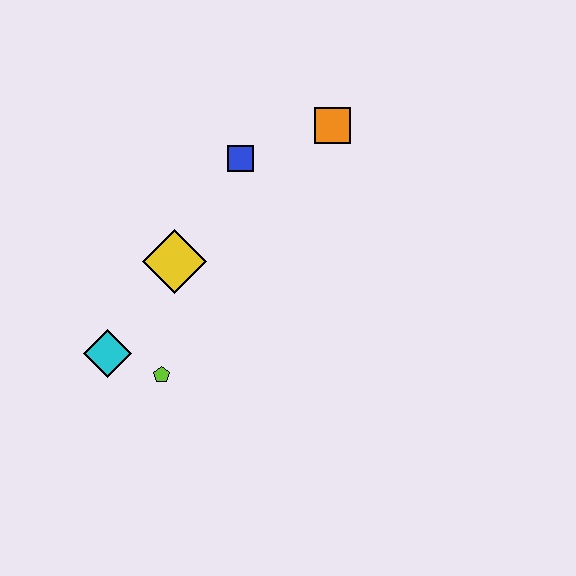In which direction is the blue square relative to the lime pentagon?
The blue square is above the lime pentagon.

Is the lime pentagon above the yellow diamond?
No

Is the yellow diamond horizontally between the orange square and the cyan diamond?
Yes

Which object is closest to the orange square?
The blue square is closest to the orange square.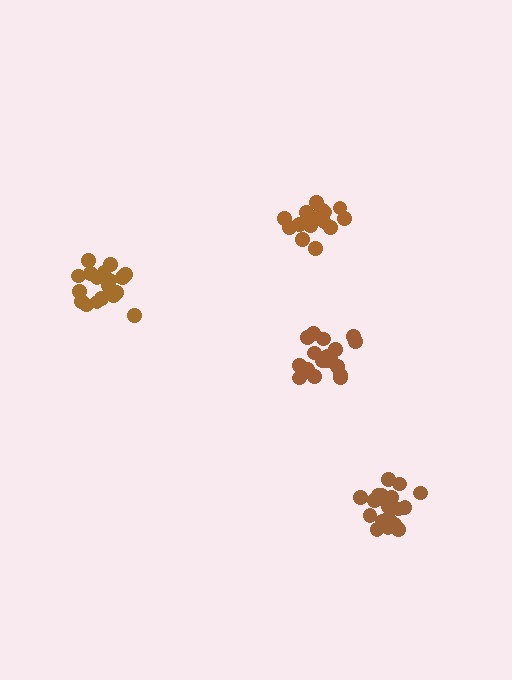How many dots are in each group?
Group 1: 19 dots, Group 2: 15 dots, Group 3: 20 dots, Group 4: 18 dots (72 total).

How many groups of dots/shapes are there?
There are 4 groups.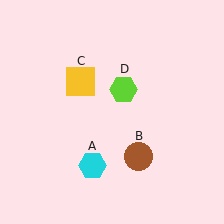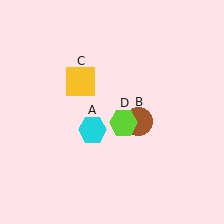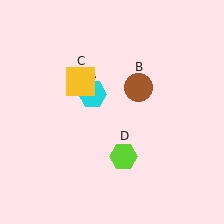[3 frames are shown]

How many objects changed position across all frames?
3 objects changed position: cyan hexagon (object A), brown circle (object B), lime hexagon (object D).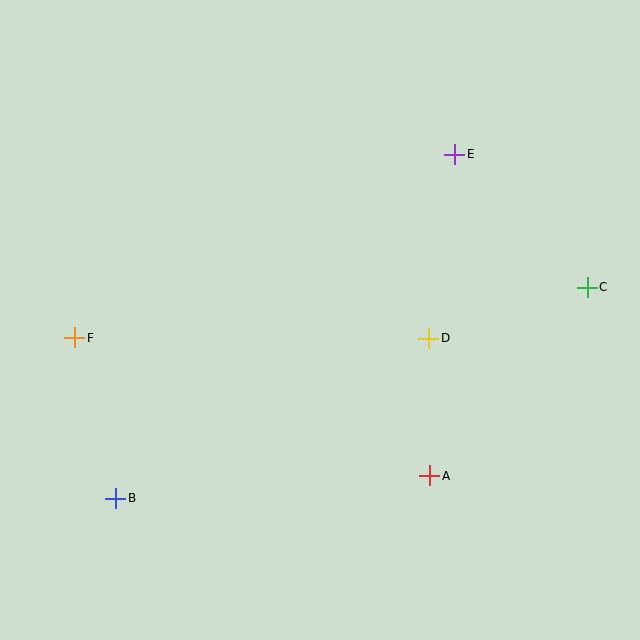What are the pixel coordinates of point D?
Point D is at (429, 338).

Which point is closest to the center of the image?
Point D at (429, 338) is closest to the center.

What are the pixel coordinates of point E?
Point E is at (455, 154).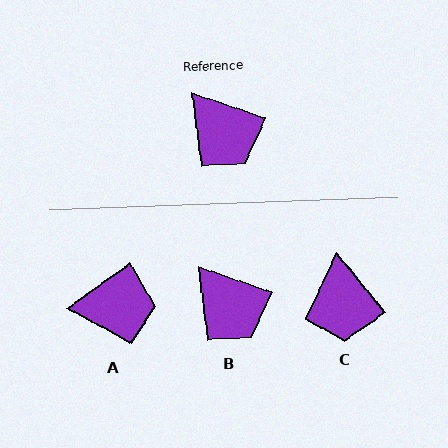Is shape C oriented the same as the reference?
No, it is off by about 32 degrees.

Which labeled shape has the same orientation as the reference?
B.